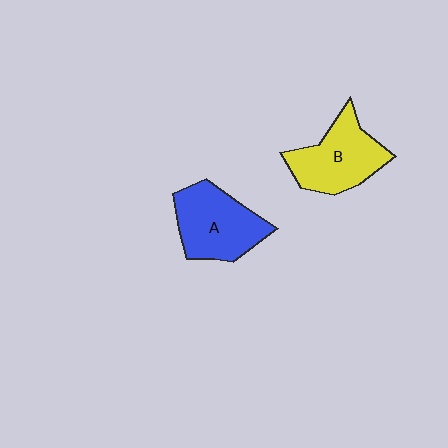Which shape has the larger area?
Shape A (blue).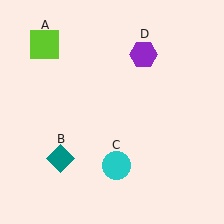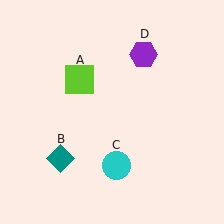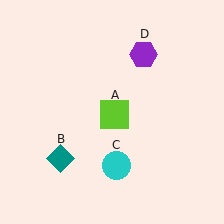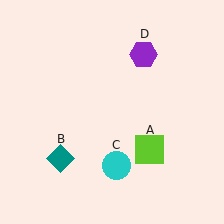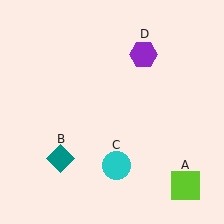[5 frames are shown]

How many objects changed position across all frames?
1 object changed position: lime square (object A).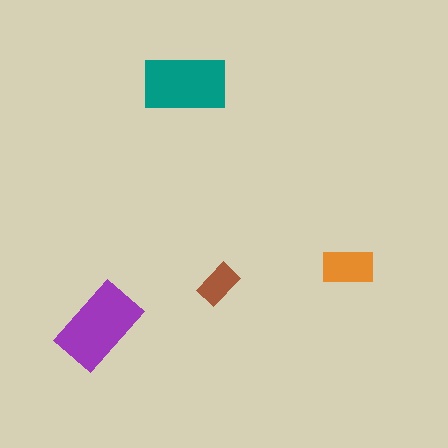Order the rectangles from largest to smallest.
the purple one, the teal one, the orange one, the brown one.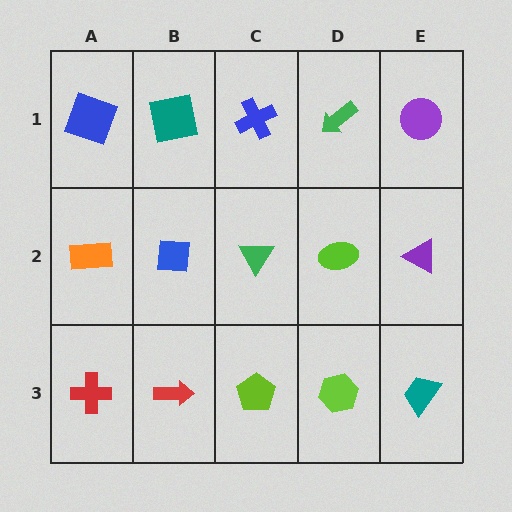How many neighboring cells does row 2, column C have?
4.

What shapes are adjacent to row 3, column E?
A purple triangle (row 2, column E), a lime hexagon (row 3, column D).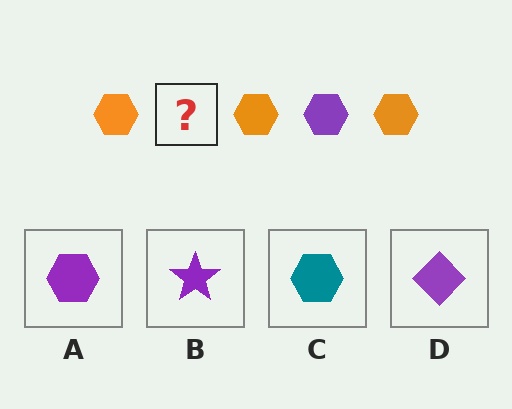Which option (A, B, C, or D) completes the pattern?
A.